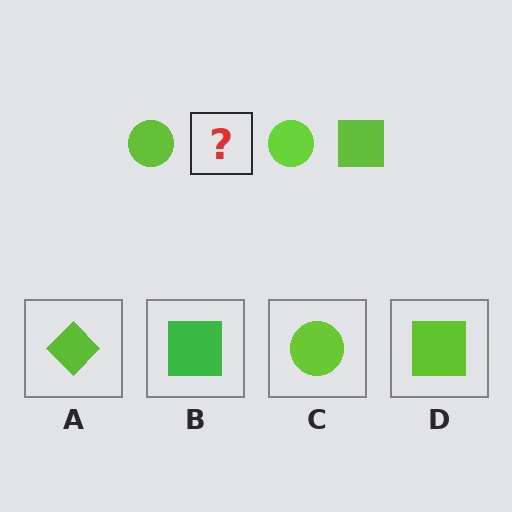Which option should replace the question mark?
Option D.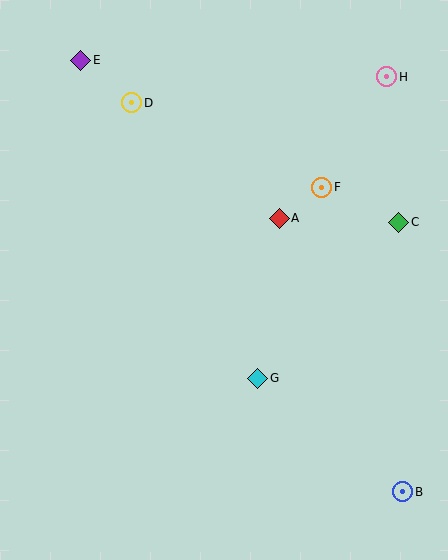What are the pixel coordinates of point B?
Point B is at (403, 492).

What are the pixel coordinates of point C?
Point C is at (398, 222).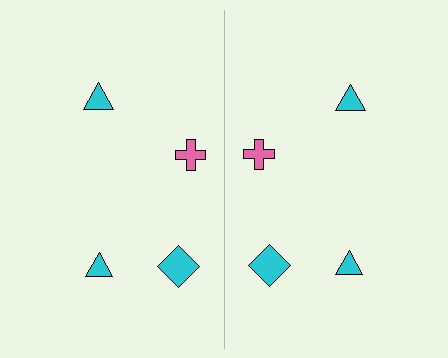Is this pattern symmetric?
Yes, this pattern has bilateral (reflection) symmetry.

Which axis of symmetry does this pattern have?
The pattern has a vertical axis of symmetry running through the center of the image.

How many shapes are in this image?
There are 8 shapes in this image.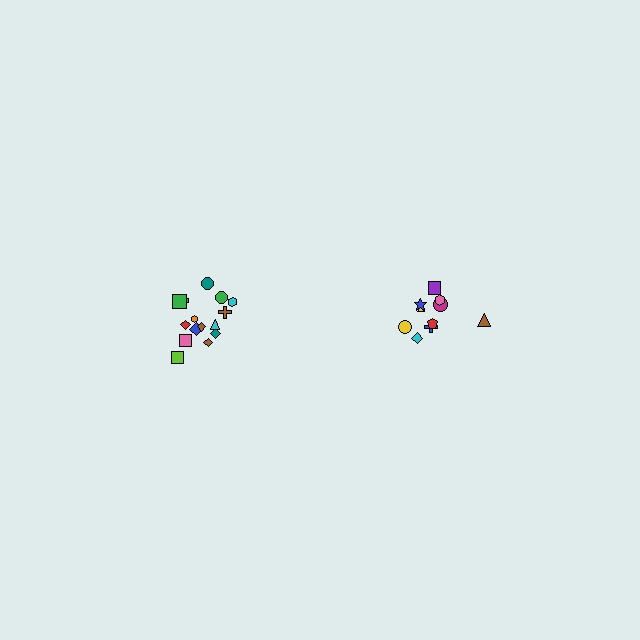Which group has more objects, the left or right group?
The left group.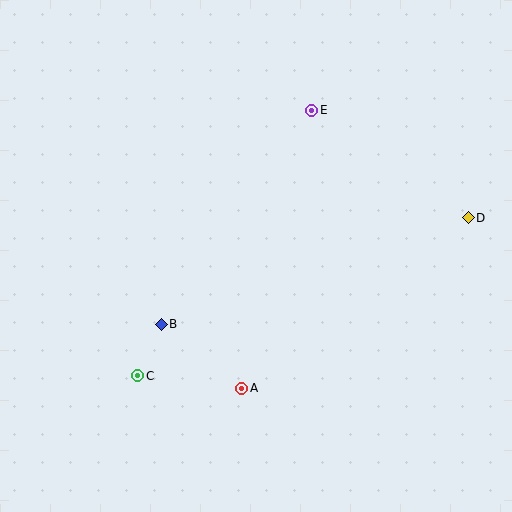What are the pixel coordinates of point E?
Point E is at (312, 110).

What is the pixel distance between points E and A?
The distance between E and A is 286 pixels.